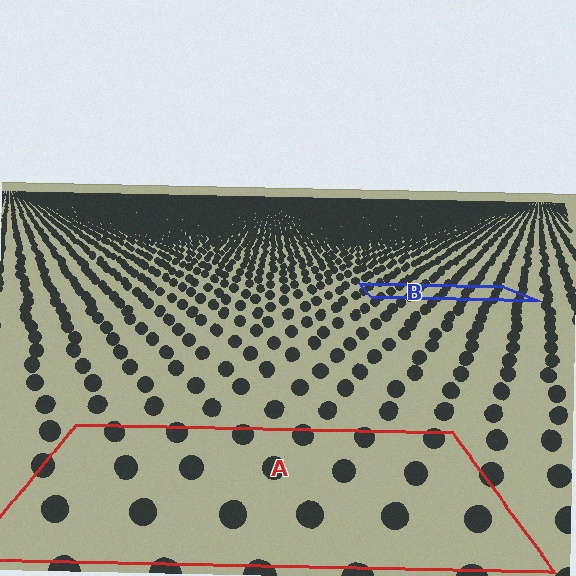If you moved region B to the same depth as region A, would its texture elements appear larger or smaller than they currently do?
They would appear larger. At a closer depth, the same texture elements are projected at a bigger on-screen size.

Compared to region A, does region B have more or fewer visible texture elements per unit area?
Region B has more texture elements per unit area — they are packed more densely because it is farther away.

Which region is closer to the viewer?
Region A is closer. The texture elements there are larger and more spread out.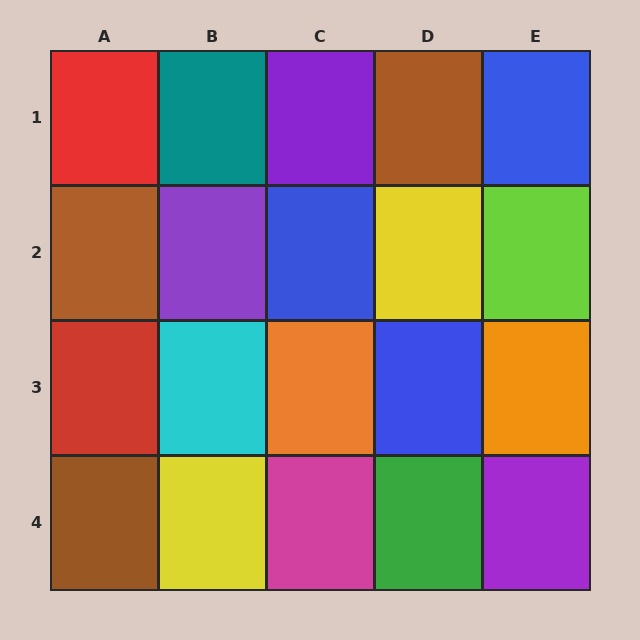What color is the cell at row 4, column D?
Green.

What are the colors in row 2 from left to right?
Brown, purple, blue, yellow, lime.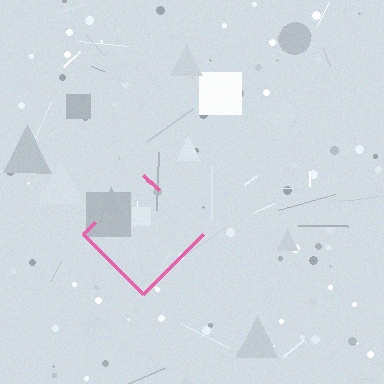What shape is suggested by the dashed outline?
The dashed outline suggests a diamond.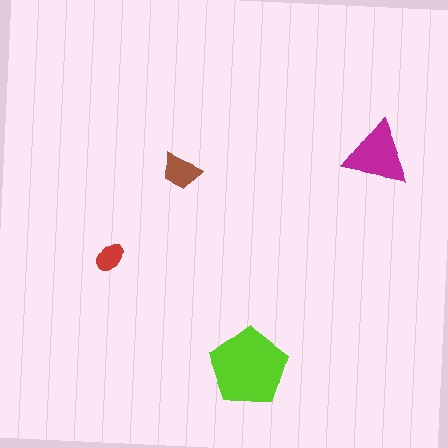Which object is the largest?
The lime pentagon.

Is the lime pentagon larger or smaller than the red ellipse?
Larger.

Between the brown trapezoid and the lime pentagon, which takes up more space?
The lime pentagon.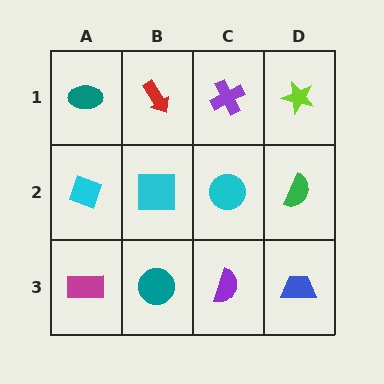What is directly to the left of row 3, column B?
A magenta rectangle.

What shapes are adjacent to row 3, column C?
A cyan circle (row 2, column C), a teal circle (row 3, column B), a blue trapezoid (row 3, column D).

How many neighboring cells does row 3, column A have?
2.